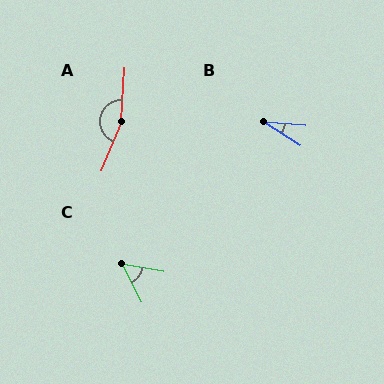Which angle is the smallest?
B, at approximately 28 degrees.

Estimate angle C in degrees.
Approximately 53 degrees.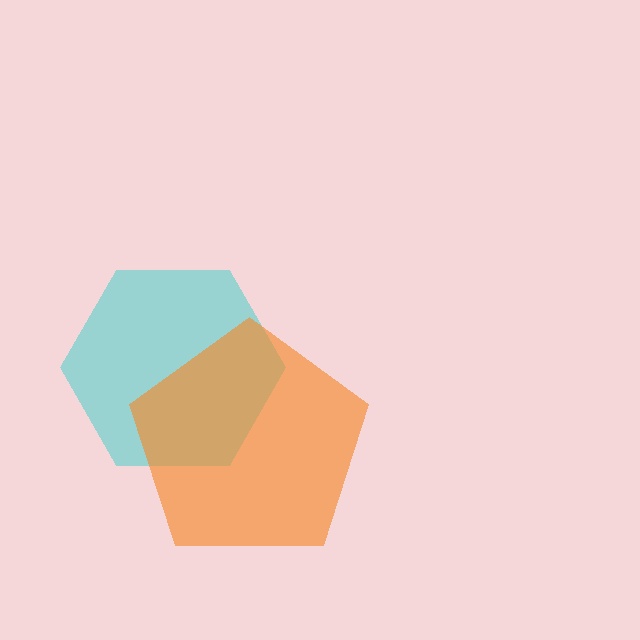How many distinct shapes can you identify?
There are 2 distinct shapes: a cyan hexagon, an orange pentagon.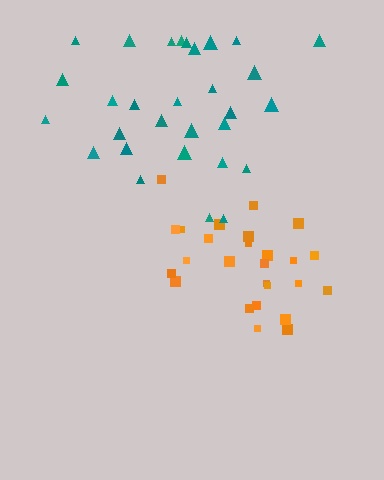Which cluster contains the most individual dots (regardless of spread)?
Teal (30).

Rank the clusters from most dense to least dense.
orange, teal.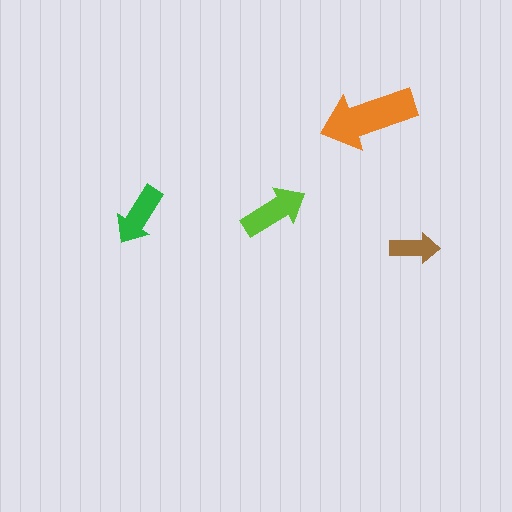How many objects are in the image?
There are 4 objects in the image.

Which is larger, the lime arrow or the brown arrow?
The lime one.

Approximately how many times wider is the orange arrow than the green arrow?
About 1.5 times wider.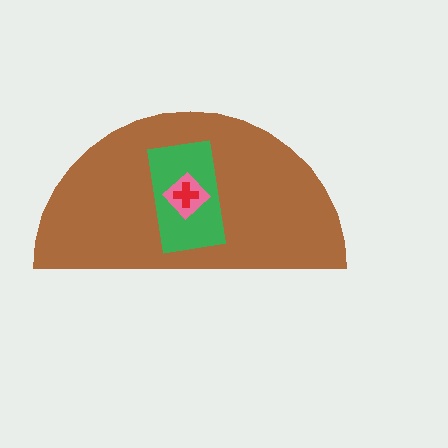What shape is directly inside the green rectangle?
The pink diamond.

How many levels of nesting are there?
4.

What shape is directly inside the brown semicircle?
The green rectangle.